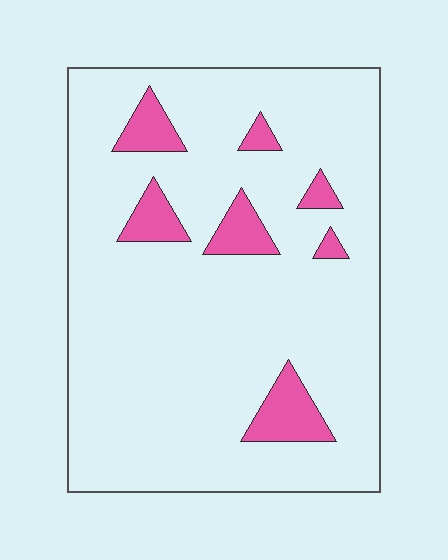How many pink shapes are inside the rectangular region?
7.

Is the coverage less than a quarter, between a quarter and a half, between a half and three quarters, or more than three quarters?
Less than a quarter.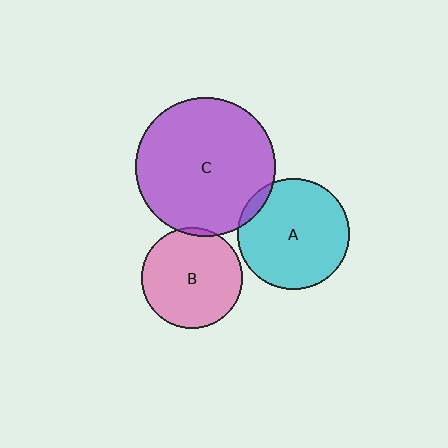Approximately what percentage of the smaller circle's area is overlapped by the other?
Approximately 5%.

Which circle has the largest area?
Circle C (purple).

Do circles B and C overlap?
Yes.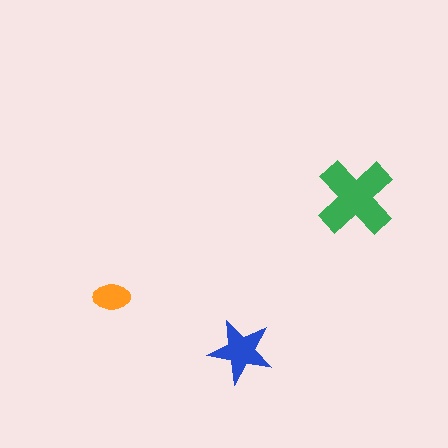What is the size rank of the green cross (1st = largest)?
1st.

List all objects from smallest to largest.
The orange ellipse, the blue star, the green cross.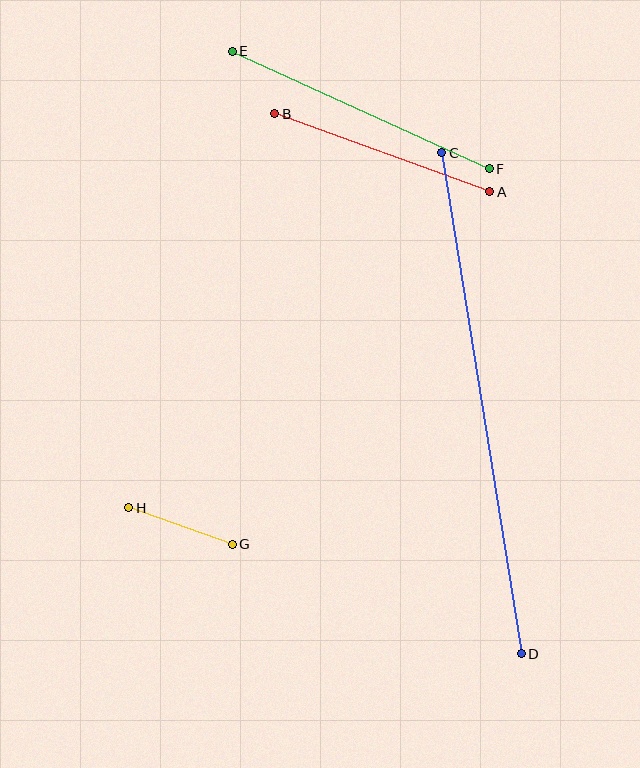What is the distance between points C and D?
The distance is approximately 508 pixels.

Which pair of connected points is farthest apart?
Points C and D are farthest apart.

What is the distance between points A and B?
The distance is approximately 229 pixels.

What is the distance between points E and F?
The distance is approximately 282 pixels.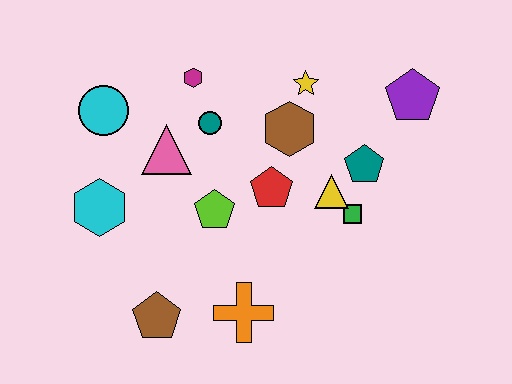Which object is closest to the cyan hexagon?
The pink triangle is closest to the cyan hexagon.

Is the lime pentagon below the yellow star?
Yes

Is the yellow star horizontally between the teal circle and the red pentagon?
No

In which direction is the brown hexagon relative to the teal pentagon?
The brown hexagon is to the left of the teal pentagon.